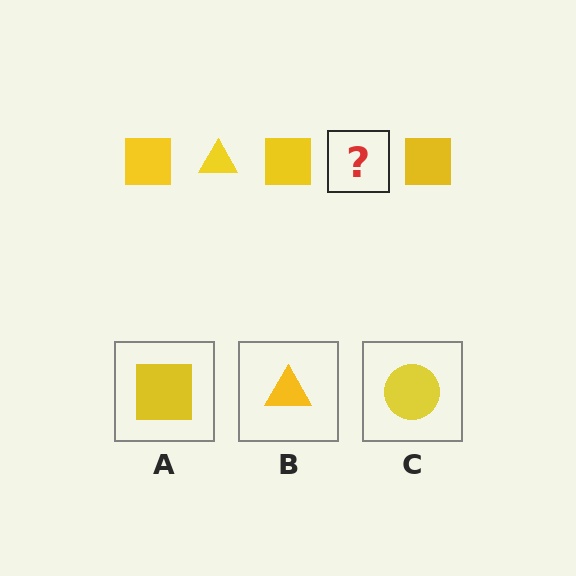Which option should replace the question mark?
Option B.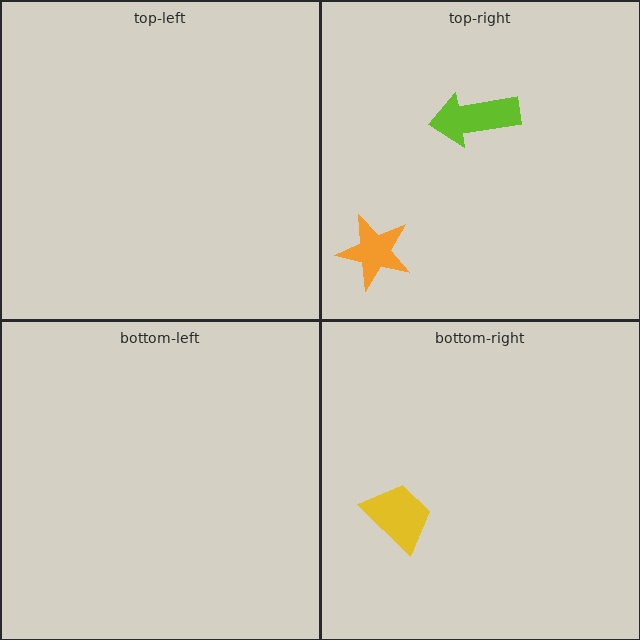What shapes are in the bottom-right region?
The yellow trapezoid.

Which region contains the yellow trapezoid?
The bottom-right region.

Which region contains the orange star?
The top-right region.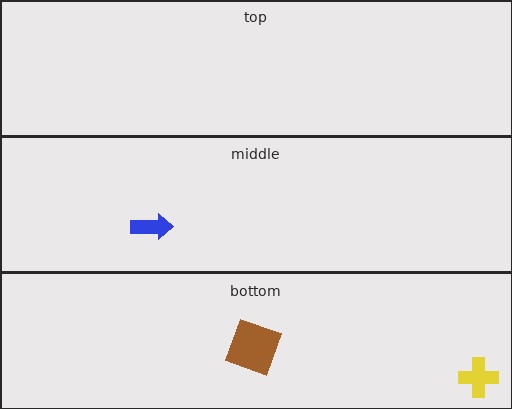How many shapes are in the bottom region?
2.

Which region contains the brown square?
The bottom region.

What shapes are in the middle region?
The blue arrow.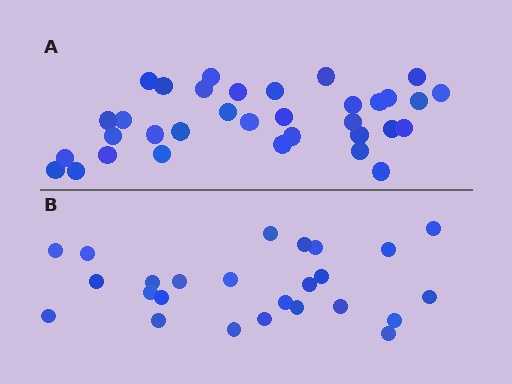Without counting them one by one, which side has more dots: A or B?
Region A (the top region) has more dots.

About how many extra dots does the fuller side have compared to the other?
Region A has roughly 8 or so more dots than region B.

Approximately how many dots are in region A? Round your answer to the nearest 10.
About 30 dots. (The exact count is 34, which rounds to 30.)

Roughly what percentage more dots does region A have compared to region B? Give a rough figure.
About 35% more.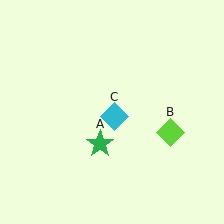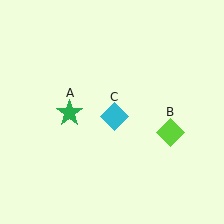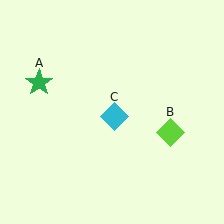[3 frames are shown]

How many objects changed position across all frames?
1 object changed position: green star (object A).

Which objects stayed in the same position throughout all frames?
Lime diamond (object B) and cyan diamond (object C) remained stationary.